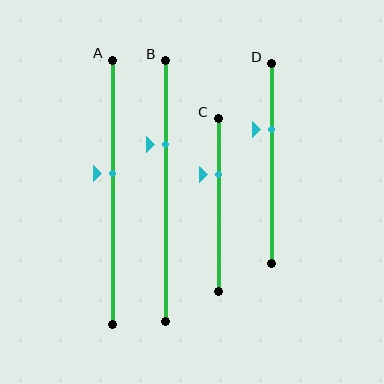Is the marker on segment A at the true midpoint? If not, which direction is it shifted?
No, the marker on segment A is shifted upward by about 7% of the segment length.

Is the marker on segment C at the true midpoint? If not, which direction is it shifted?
No, the marker on segment C is shifted upward by about 18% of the segment length.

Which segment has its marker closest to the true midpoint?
Segment A has its marker closest to the true midpoint.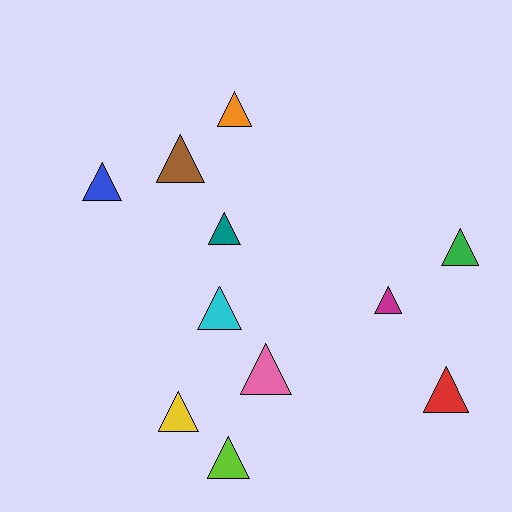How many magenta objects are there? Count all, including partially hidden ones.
There is 1 magenta object.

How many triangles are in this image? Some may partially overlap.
There are 11 triangles.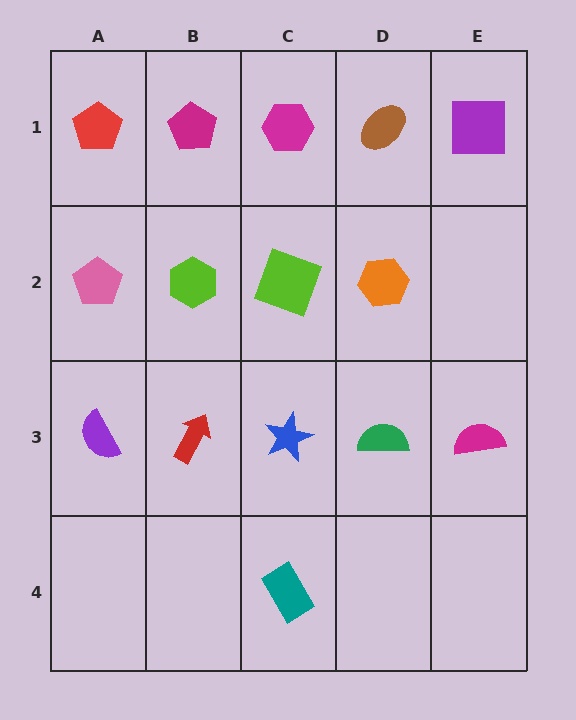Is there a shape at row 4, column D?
No, that cell is empty.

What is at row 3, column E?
A magenta semicircle.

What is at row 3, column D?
A green semicircle.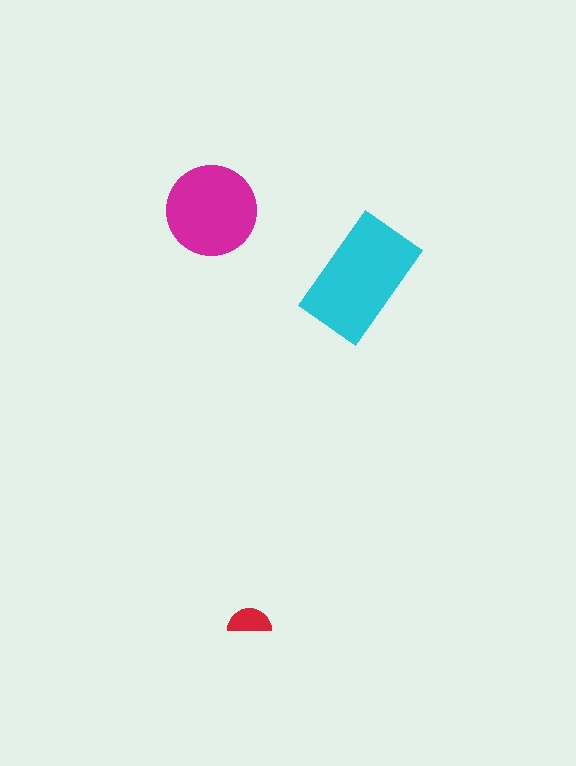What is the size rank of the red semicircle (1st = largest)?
3rd.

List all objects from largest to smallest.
The cyan rectangle, the magenta circle, the red semicircle.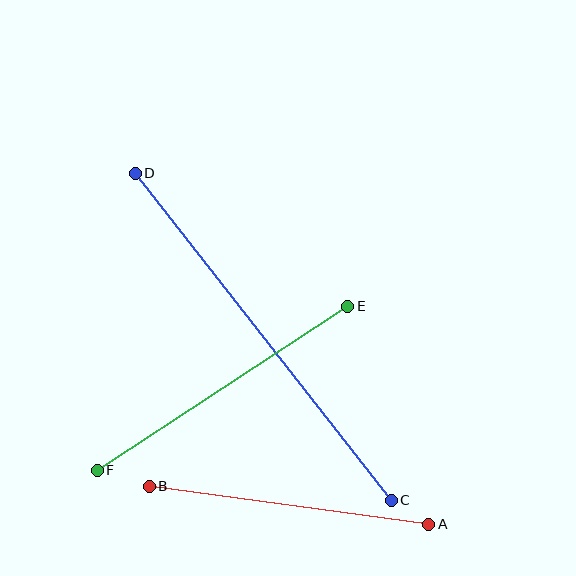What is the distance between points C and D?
The distance is approximately 416 pixels.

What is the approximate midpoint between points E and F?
The midpoint is at approximately (222, 388) pixels.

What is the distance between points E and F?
The distance is approximately 300 pixels.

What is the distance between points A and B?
The distance is approximately 282 pixels.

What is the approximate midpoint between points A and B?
The midpoint is at approximately (289, 505) pixels.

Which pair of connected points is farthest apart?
Points C and D are farthest apart.